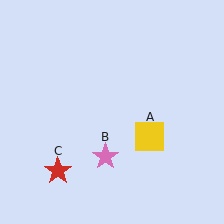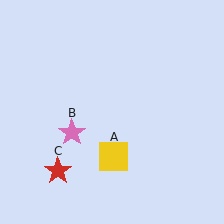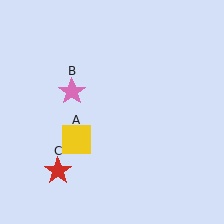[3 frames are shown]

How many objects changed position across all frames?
2 objects changed position: yellow square (object A), pink star (object B).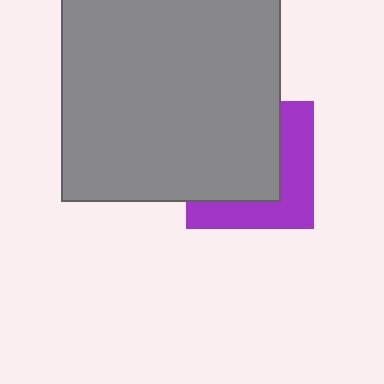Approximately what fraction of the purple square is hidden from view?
Roughly 59% of the purple square is hidden behind the gray square.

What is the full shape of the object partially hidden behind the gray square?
The partially hidden object is a purple square.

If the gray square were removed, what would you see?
You would see the complete purple square.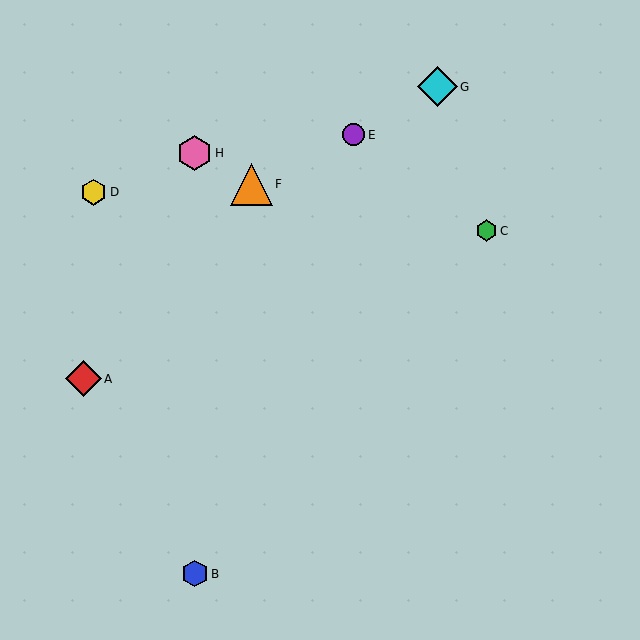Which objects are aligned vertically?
Objects B, H are aligned vertically.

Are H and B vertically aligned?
Yes, both are at x≈195.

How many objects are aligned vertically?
2 objects (B, H) are aligned vertically.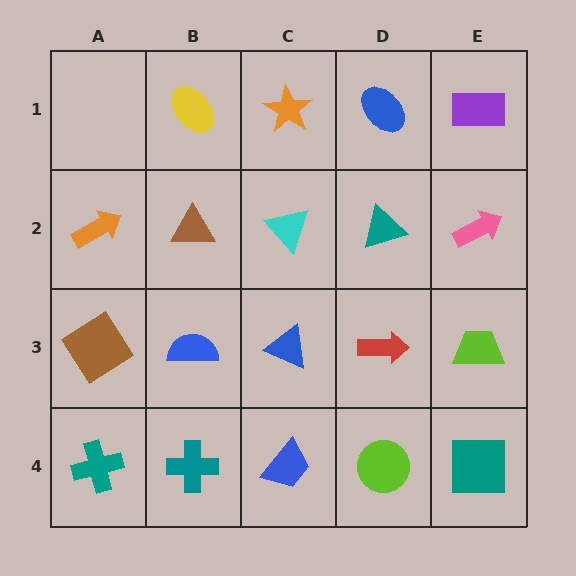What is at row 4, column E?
A teal square.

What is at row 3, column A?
A brown diamond.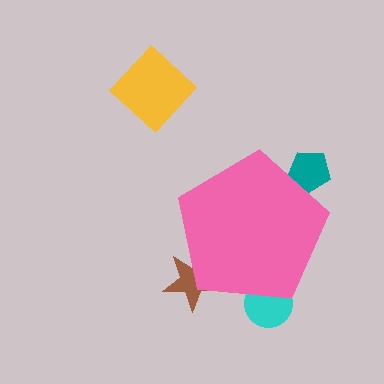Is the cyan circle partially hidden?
Yes, the cyan circle is partially hidden behind the pink pentagon.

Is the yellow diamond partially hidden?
No, the yellow diamond is fully visible.